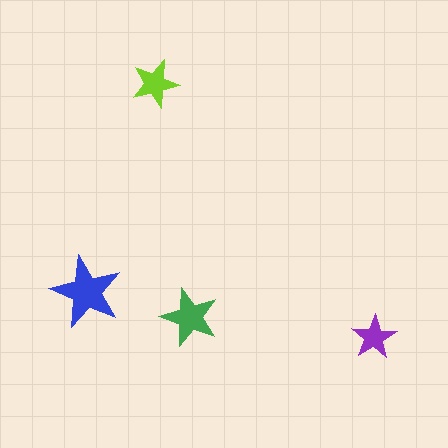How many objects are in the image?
There are 4 objects in the image.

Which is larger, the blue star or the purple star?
The blue one.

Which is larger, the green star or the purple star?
The green one.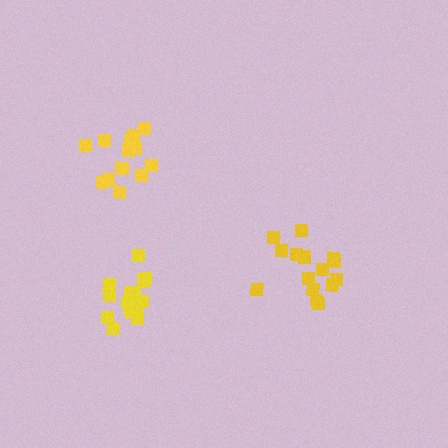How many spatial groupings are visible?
There are 3 spatial groupings.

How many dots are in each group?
Group 1: 15 dots, Group 2: 15 dots, Group 3: 14 dots (44 total).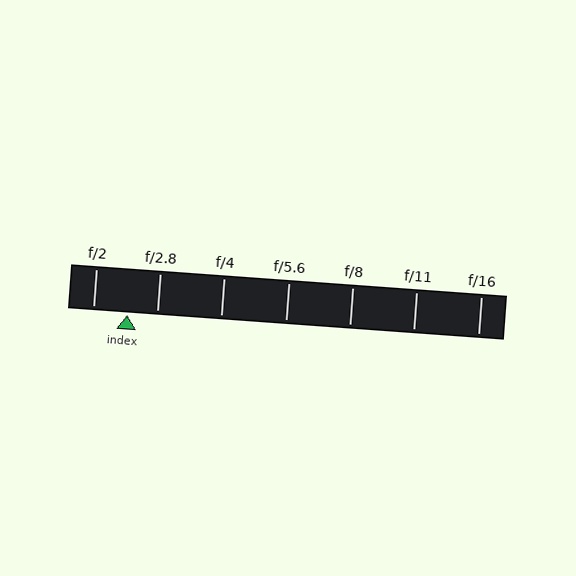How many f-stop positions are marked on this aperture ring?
There are 7 f-stop positions marked.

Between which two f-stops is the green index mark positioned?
The index mark is between f/2 and f/2.8.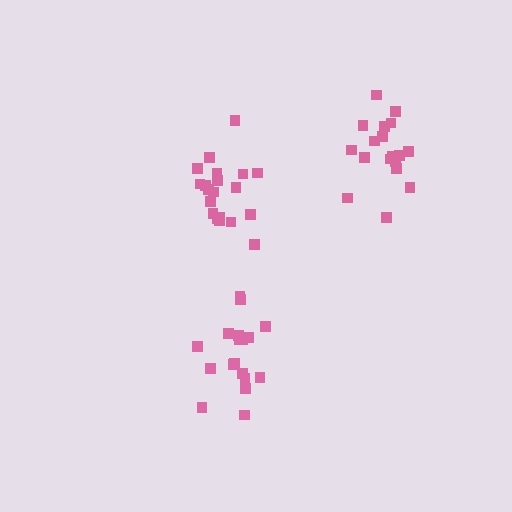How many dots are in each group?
Group 1: 18 dots, Group 2: 20 dots, Group 3: 19 dots (57 total).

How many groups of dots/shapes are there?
There are 3 groups.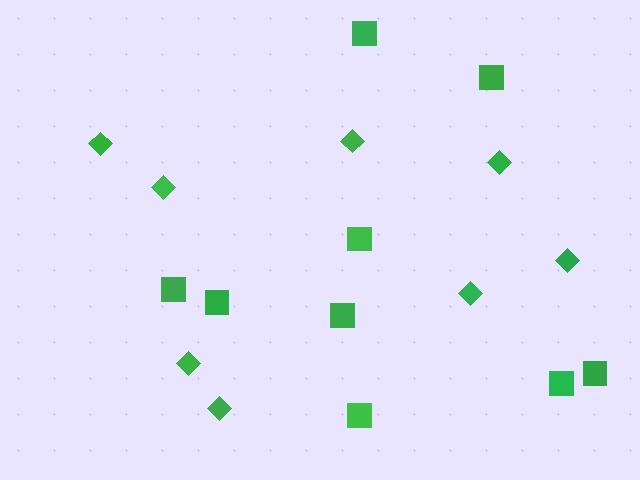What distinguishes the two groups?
There are 2 groups: one group of diamonds (8) and one group of squares (9).